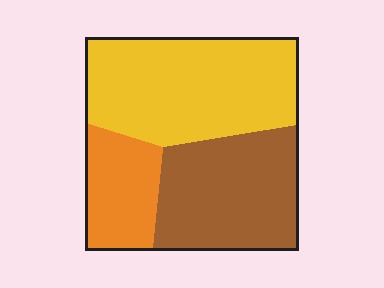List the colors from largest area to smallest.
From largest to smallest: yellow, brown, orange.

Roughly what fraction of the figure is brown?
Brown takes up about one third (1/3) of the figure.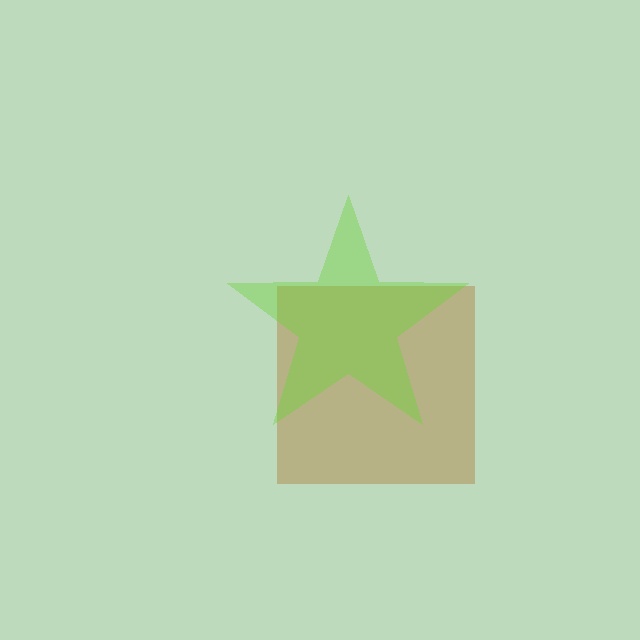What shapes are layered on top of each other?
The layered shapes are: a brown square, a lime star.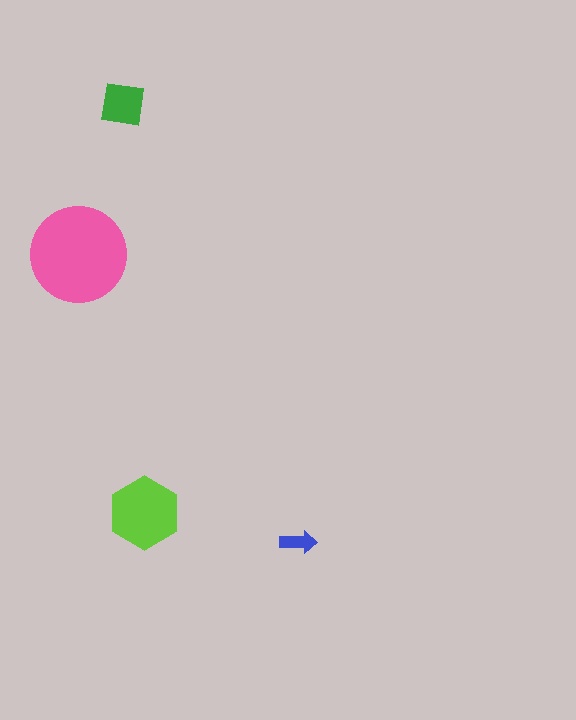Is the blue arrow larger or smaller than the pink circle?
Smaller.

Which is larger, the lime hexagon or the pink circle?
The pink circle.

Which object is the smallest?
The blue arrow.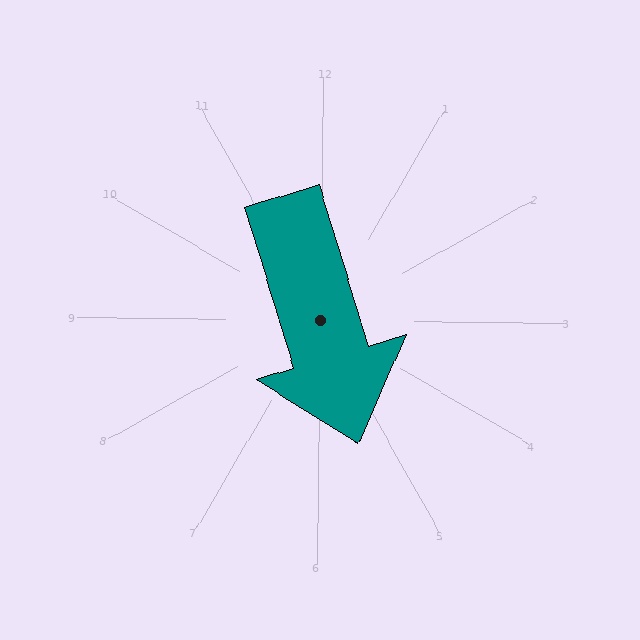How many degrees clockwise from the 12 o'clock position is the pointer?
Approximately 162 degrees.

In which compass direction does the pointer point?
South.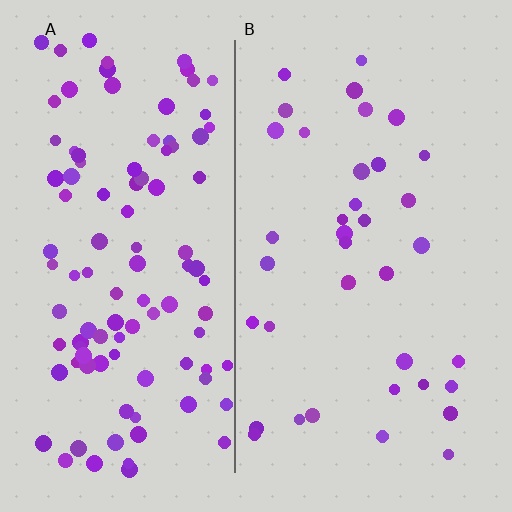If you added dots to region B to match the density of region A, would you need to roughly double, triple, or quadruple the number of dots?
Approximately triple.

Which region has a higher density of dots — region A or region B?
A (the left).